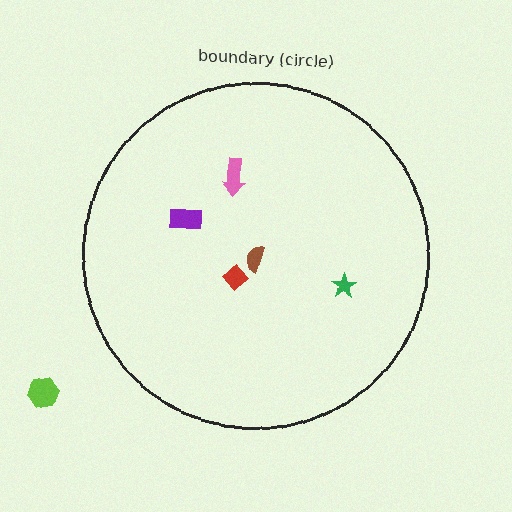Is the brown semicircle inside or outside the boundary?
Inside.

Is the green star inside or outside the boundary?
Inside.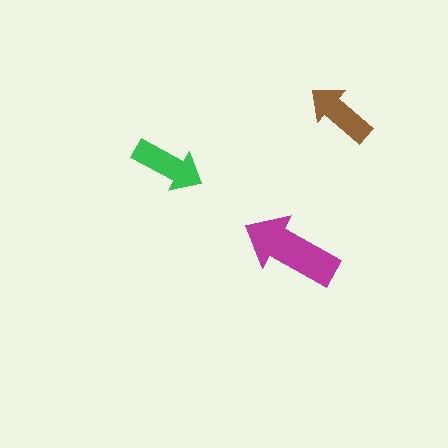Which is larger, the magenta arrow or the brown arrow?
The magenta one.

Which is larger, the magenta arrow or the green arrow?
The magenta one.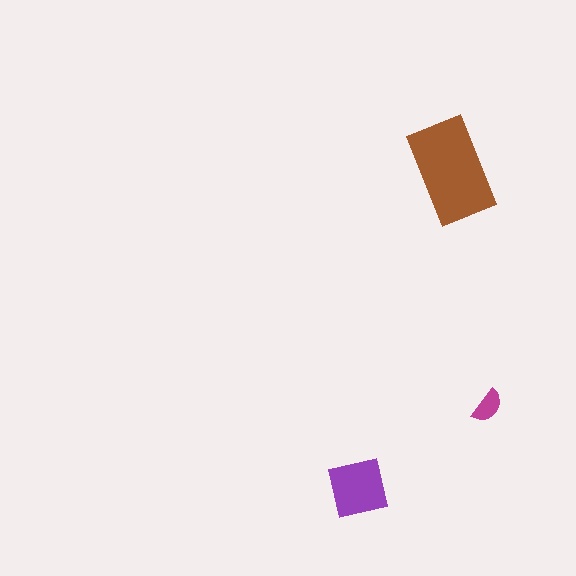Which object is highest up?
The brown rectangle is topmost.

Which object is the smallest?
The magenta semicircle.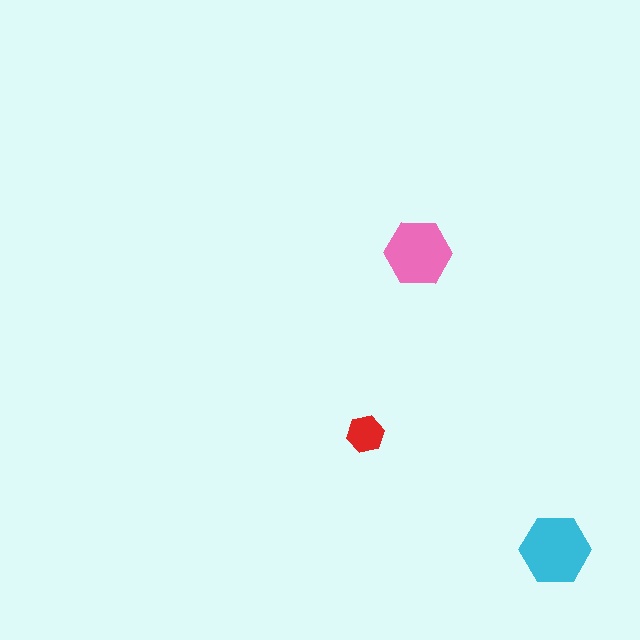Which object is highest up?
The pink hexagon is topmost.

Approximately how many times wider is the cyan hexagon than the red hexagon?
About 2 times wider.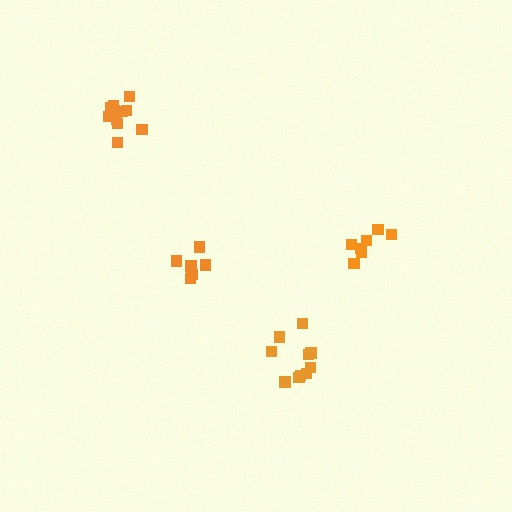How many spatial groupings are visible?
There are 4 spatial groupings.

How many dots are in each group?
Group 1: 7 dots, Group 2: 6 dots, Group 3: 12 dots, Group 4: 10 dots (35 total).